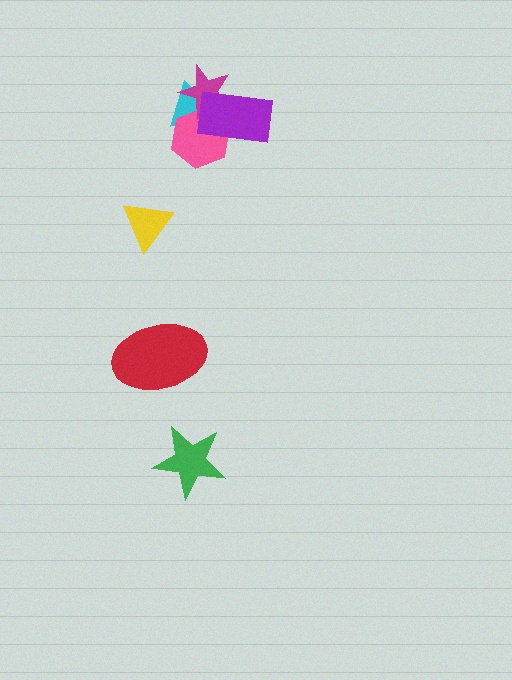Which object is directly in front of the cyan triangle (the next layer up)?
The pink hexagon is directly in front of the cyan triangle.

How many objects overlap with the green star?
0 objects overlap with the green star.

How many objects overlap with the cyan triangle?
3 objects overlap with the cyan triangle.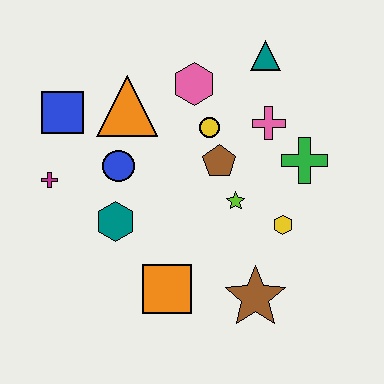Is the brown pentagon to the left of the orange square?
No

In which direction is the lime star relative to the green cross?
The lime star is to the left of the green cross.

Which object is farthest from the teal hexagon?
The teal triangle is farthest from the teal hexagon.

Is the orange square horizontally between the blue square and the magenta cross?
No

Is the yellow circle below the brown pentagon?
No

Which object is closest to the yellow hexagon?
The lime star is closest to the yellow hexagon.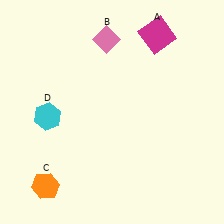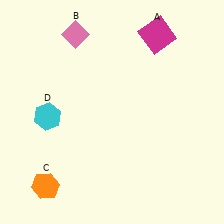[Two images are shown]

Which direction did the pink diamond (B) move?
The pink diamond (B) moved left.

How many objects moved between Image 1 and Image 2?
1 object moved between the two images.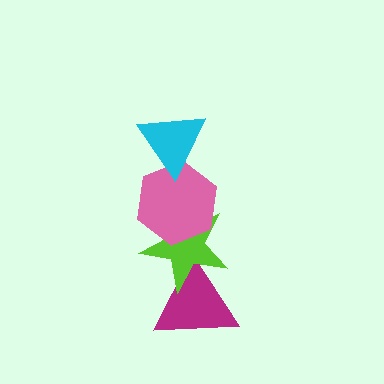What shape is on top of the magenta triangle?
The lime star is on top of the magenta triangle.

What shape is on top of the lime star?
The pink hexagon is on top of the lime star.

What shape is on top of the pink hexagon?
The cyan triangle is on top of the pink hexagon.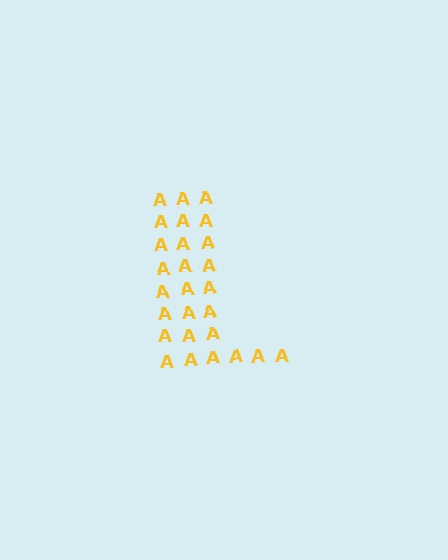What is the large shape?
The large shape is the letter L.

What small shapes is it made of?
It is made of small letter A's.